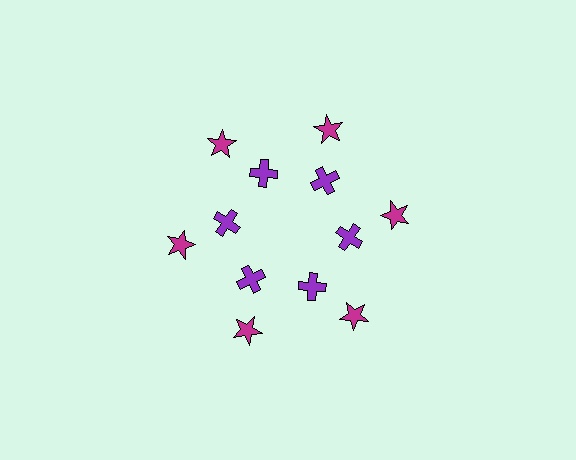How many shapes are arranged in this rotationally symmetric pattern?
There are 12 shapes, arranged in 6 groups of 2.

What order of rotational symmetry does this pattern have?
This pattern has 6-fold rotational symmetry.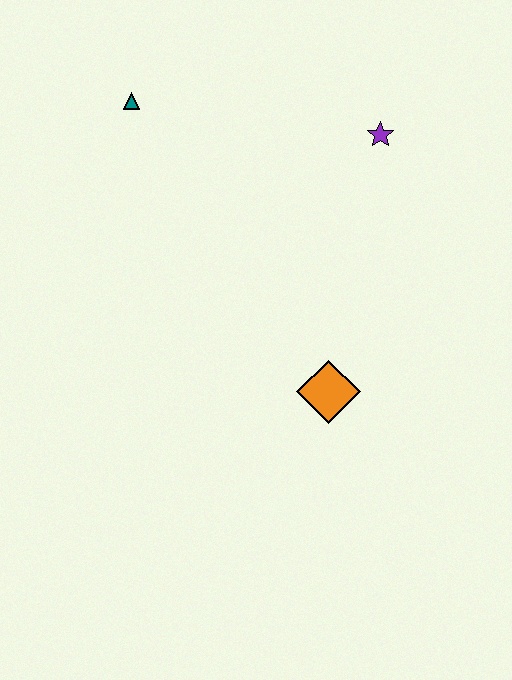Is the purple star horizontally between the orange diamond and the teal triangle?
No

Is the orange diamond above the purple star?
No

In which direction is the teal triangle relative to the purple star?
The teal triangle is to the left of the purple star.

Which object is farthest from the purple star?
The orange diamond is farthest from the purple star.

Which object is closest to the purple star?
The teal triangle is closest to the purple star.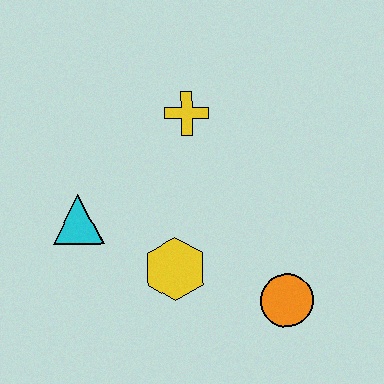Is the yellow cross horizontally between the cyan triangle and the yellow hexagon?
No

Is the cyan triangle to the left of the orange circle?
Yes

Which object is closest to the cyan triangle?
The yellow hexagon is closest to the cyan triangle.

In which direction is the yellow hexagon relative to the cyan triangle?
The yellow hexagon is to the right of the cyan triangle.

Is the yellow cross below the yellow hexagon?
No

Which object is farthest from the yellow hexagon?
The yellow cross is farthest from the yellow hexagon.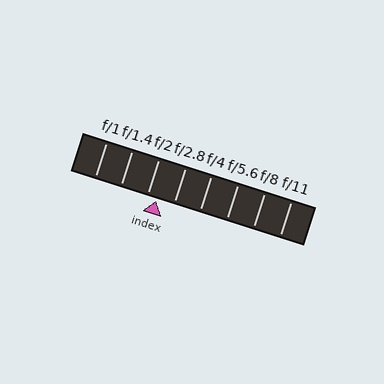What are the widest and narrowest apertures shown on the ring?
The widest aperture shown is f/1 and the narrowest is f/11.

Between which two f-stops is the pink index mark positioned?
The index mark is between f/2 and f/2.8.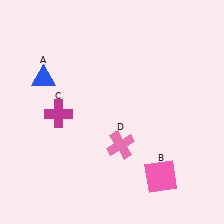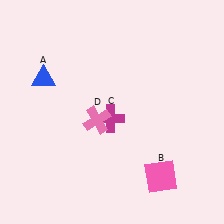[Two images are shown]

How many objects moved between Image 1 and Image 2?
2 objects moved between the two images.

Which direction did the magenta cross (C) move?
The magenta cross (C) moved right.